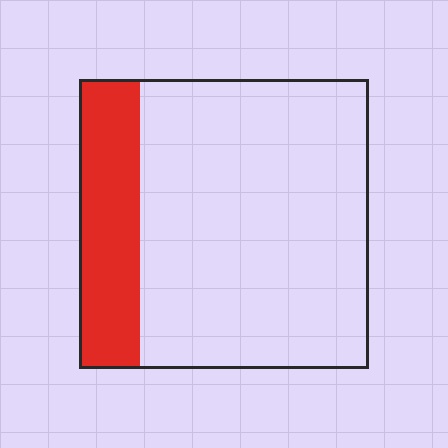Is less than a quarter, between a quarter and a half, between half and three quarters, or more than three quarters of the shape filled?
Less than a quarter.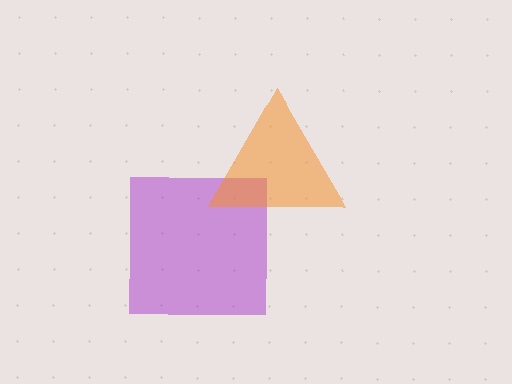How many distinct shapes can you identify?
There are 2 distinct shapes: a purple square, an orange triangle.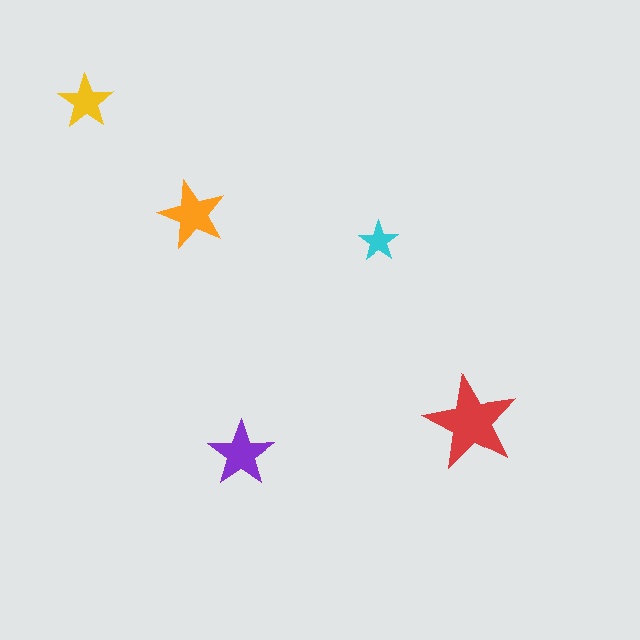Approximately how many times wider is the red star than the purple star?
About 1.5 times wider.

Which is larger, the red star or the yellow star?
The red one.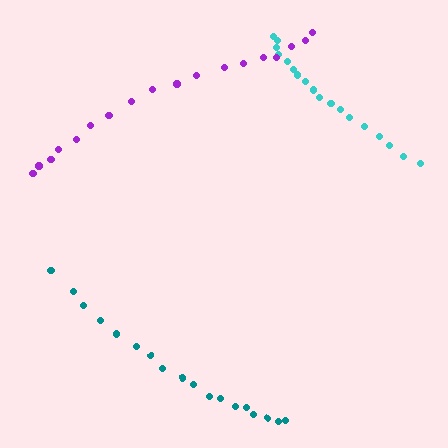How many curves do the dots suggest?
There are 3 distinct paths.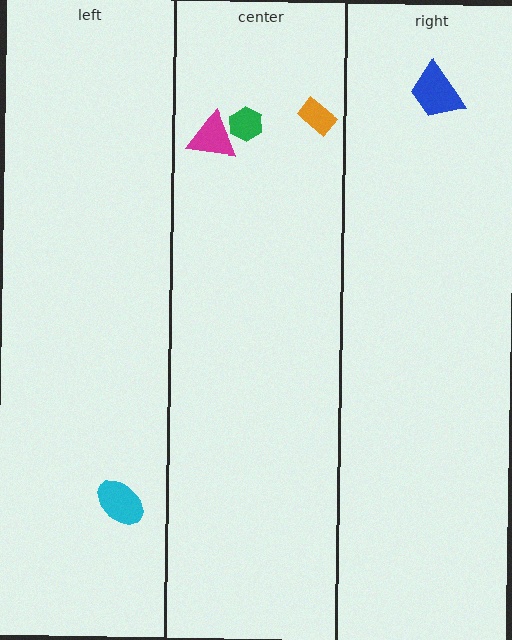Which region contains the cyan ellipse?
The left region.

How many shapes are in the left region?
1.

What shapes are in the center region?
The green hexagon, the orange rectangle, the magenta triangle.